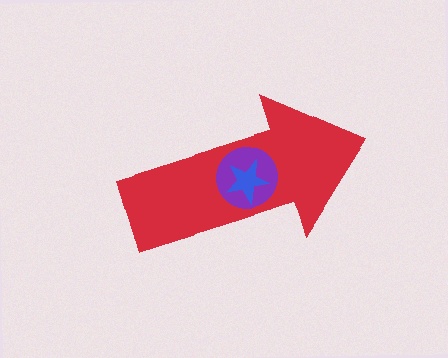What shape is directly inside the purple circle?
The blue star.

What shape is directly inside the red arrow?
The purple circle.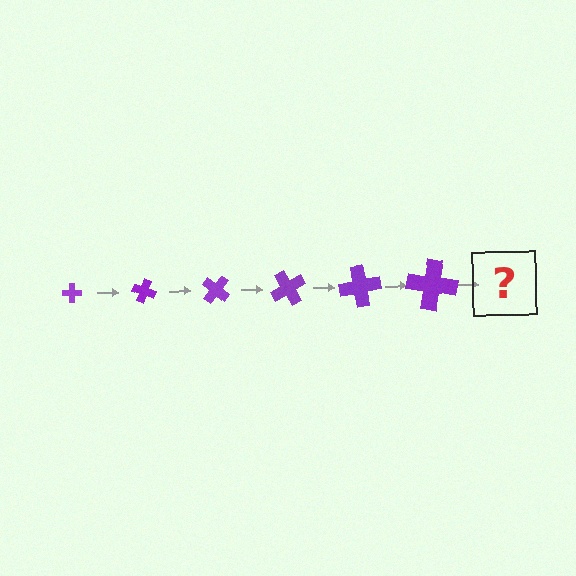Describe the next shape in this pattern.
It should be a cross, larger than the previous one and rotated 120 degrees from the start.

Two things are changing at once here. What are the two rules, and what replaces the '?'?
The two rules are that the cross grows larger each step and it rotates 20 degrees each step. The '?' should be a cross, larger than the previous one and rotated 120 degrees from the start.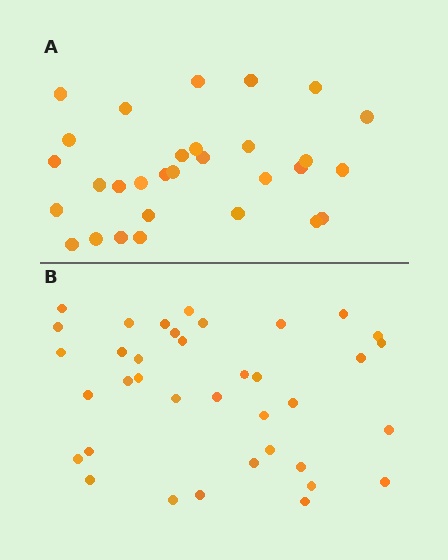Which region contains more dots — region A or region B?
Region B (the bottom region) has more dots.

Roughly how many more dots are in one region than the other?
Region B has roughly 8 or so more dots than region A.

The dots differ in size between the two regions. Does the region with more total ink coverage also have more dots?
No. Region A has more total ink coverage because its dots are larger, but region B actually contains more individual dots. Total area can be misleading — the number of items is what matters here.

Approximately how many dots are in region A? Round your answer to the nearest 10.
About 30 dots.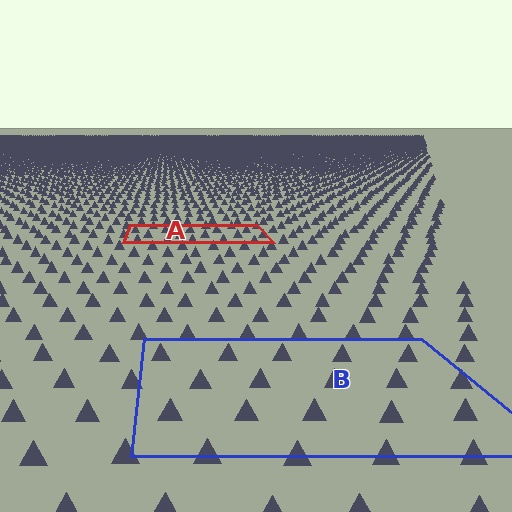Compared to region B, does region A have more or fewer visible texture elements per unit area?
Region A has more texture elements per unit area — they are packed more densely because it is farther away.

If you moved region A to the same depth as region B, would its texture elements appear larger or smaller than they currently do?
They would appear larger. At a closer depth, the same texture elements are projected at a bigger on-screen size.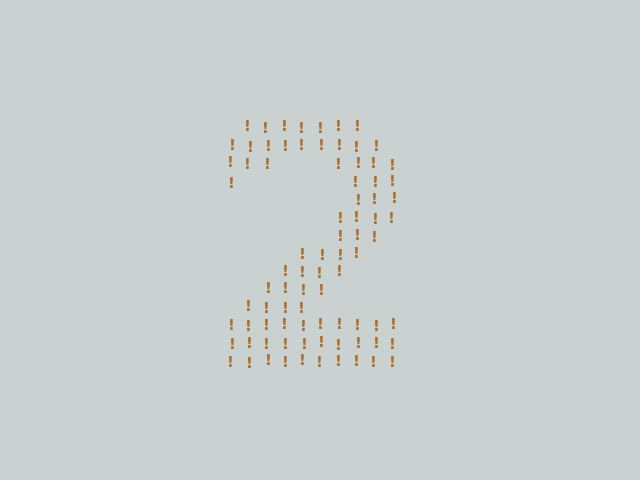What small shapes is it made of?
It is made of small exclamation marks.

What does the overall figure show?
The overall figure shows the digit 2.